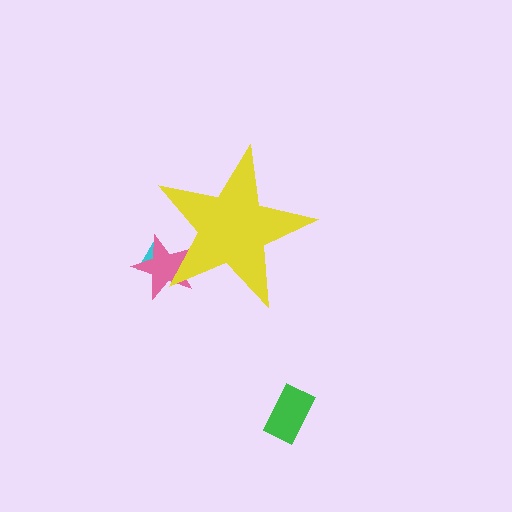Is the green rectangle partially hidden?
No, the green rectangle is fully visible.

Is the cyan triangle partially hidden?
Yes, the cyan triangle is partially hidden behind the yellow star.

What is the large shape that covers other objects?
A yellow star.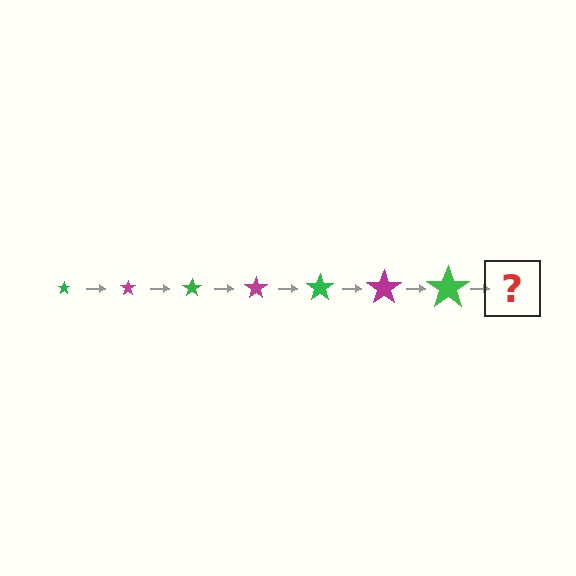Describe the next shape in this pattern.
It should be a magenta star, larger than the previous one.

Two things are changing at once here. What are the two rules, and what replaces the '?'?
The two rules are that the star grows larger each step and the color cycles through green and magenta. The '?' should be a magenta star, larger than the previous one.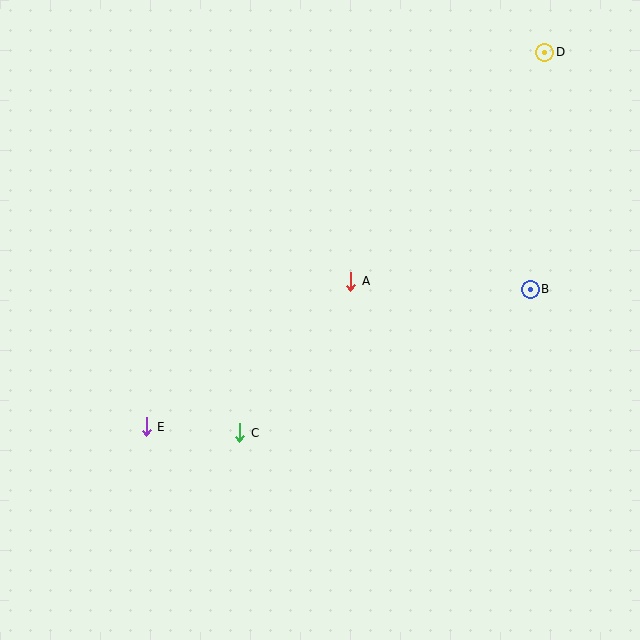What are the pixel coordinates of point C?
Point C is at (240, 433).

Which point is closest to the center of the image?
Point A at (351, 281) is closest to the center.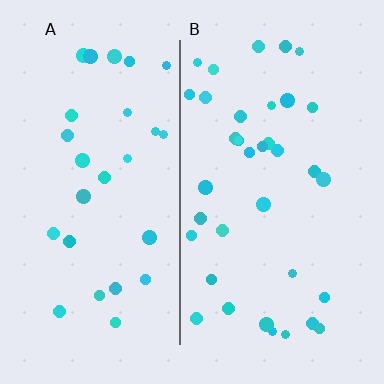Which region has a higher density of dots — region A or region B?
B (the right).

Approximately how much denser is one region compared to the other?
Approximately 1.3× — region B over region A.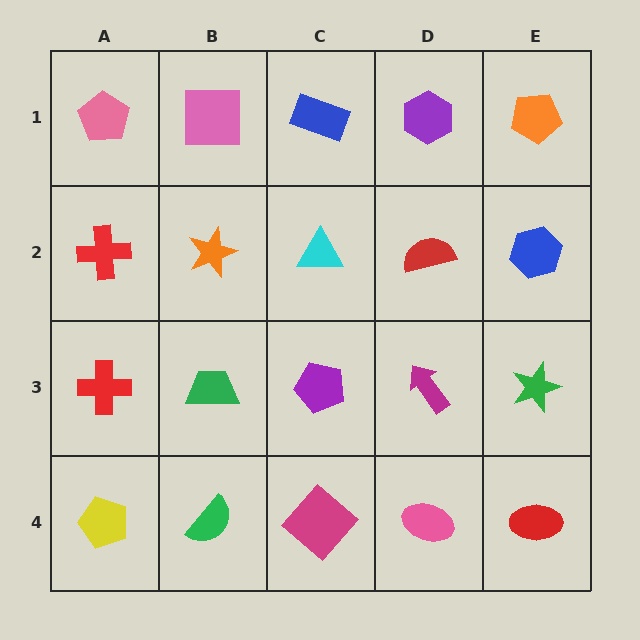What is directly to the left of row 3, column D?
A purple pentagon.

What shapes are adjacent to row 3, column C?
A cyan triangle (row 2, column C), a magenta diamond (row 4, column C), a green trapezoid (row 3, column B), a magenta arrow (row 3, column D).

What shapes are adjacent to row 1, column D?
A red semicircle (row 2, column D), a blue rectangle (row 1, column C), an orange pentagon (row 1, column E).